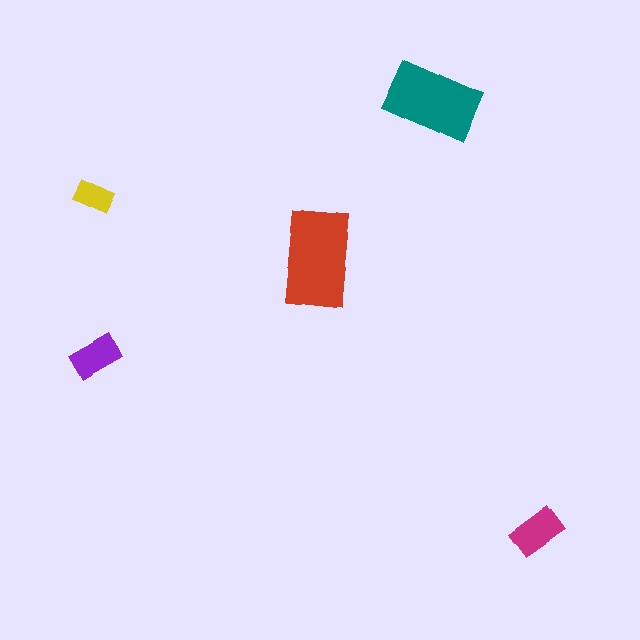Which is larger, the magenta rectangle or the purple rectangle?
The magenta one.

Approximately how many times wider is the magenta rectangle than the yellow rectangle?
About 1.5 times wider.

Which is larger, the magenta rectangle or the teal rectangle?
The teal one.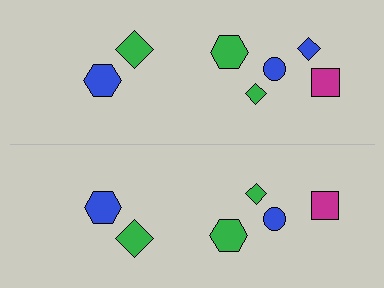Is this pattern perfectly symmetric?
No, the pattern is not perfectly symmetric. A blue diamond is missing from the bottom side.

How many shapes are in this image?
There are 13 shapes in this image.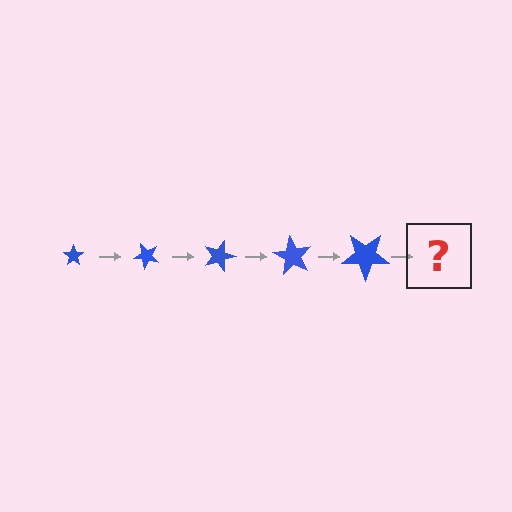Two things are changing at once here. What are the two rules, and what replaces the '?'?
The two rules are that the star grows larger each step and it rotates 45 degrees each step. The '?' should be a star, larger than the previous one and rotated 225 degrees from the start.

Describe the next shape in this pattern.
It should be a star, larger than the previous one and rotated 225 degrees from the start.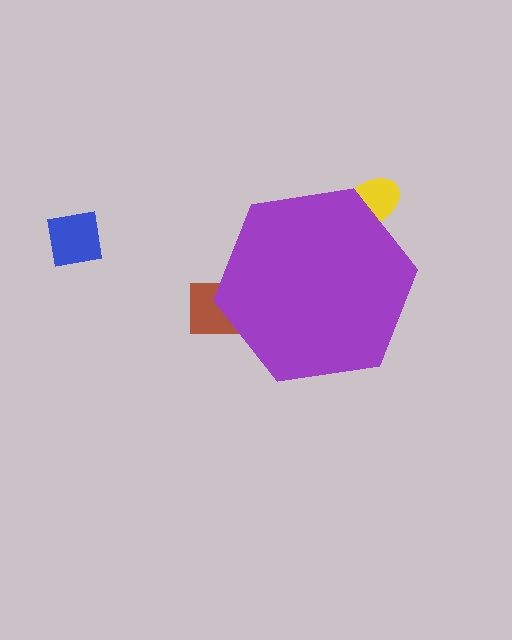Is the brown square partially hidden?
Yes, the brown square is partially hidden behind the purple hexagon.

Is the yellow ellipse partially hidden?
Yes, the yellow ellipse is partially hidden behind the purple hexagon.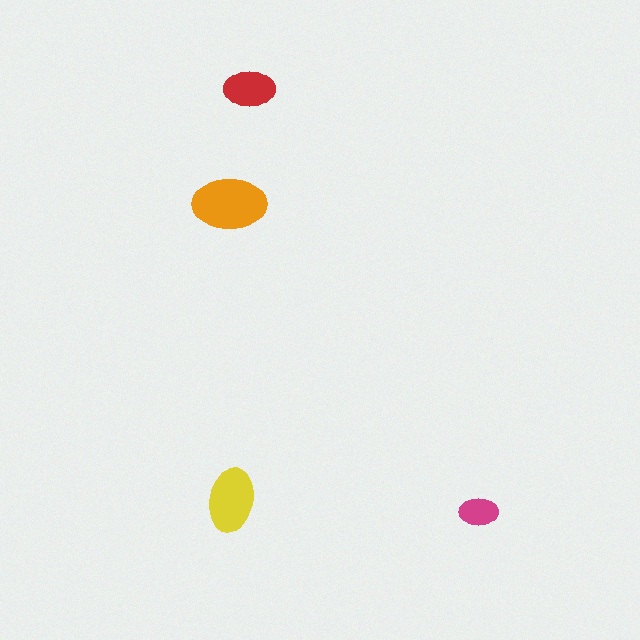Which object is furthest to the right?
The magenta ellipse is rightmost.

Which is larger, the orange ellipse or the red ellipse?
The orange one.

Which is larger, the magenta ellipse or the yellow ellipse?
The yellow one.